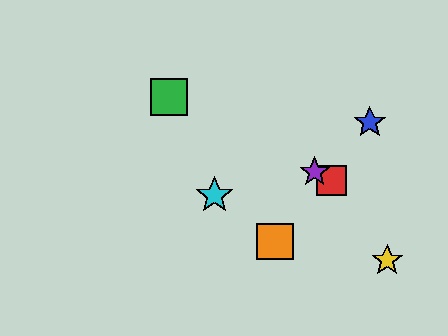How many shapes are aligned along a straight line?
3 shapes (the red square, the green square, the purple star) are aligned along a straight line.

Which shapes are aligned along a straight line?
The red square, the green square, the purple star are aligned along a straight line.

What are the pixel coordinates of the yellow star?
The yellow star is at (387, 261).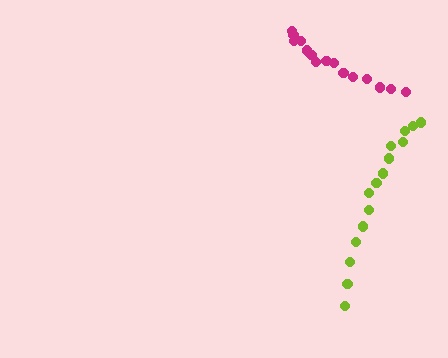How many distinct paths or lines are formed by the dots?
There are 2 distinct paths.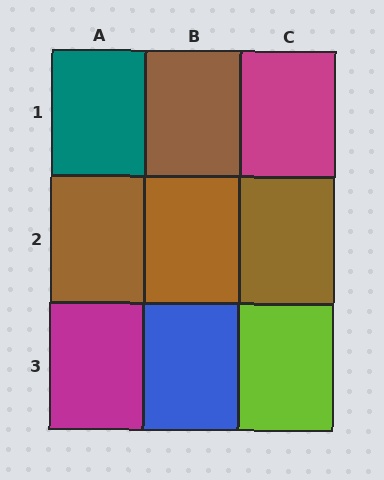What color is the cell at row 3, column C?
Lime.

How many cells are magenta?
2 cells are magenta.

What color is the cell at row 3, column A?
Magenta.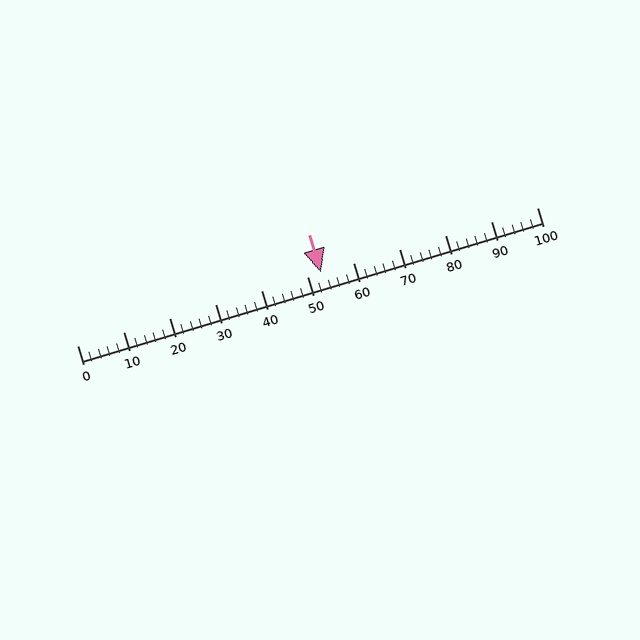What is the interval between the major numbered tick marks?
The major tick marks are spaced 10 units apart.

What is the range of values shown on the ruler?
The ruler shows values from 0 to 100.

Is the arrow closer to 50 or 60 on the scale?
The arrow is closer to 50.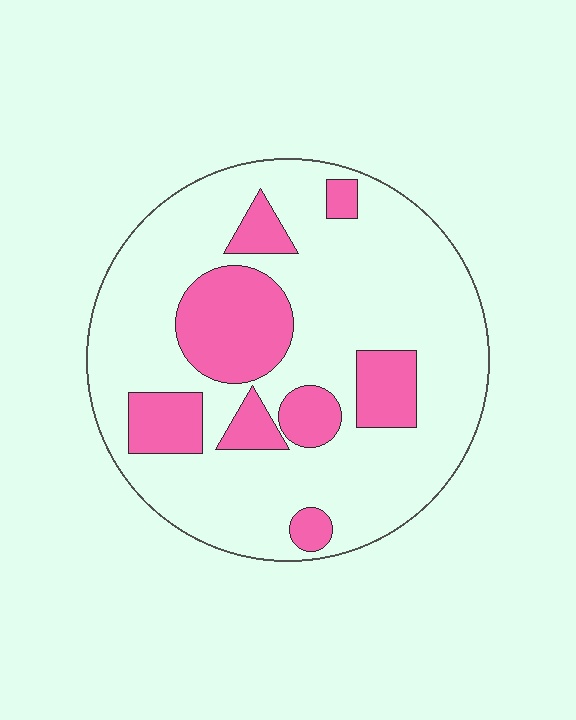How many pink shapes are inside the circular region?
8.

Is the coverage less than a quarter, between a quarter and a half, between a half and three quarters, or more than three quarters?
Less than a quarter.